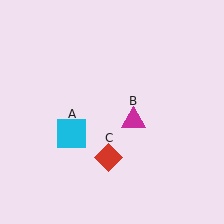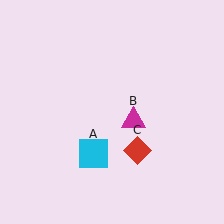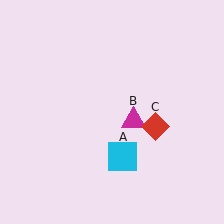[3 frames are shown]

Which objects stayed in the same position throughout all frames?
Magenta triangle (object B) remained stationary.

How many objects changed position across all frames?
2 objects changed position: cyan square (object A), red diamond (object C).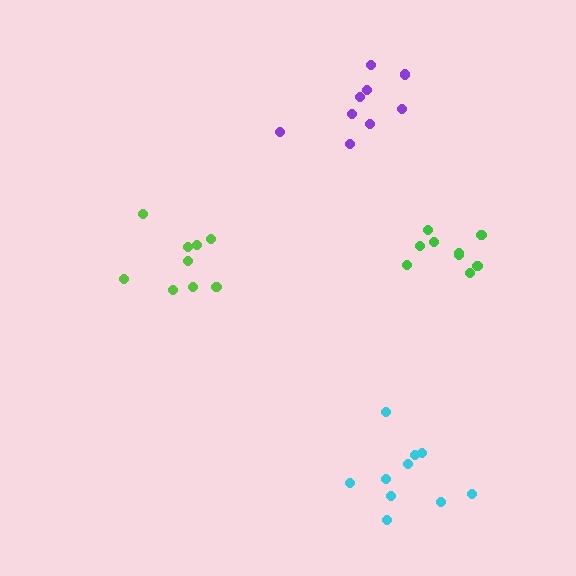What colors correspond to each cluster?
The clusters are colored: green, cyan, purple, lime.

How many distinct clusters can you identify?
There are 4 distinct clusters.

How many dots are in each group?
Group 1: 9 dots, Group 2: 10 dots, Group 3: 9 dots, Group 4: 9 dots (37 total).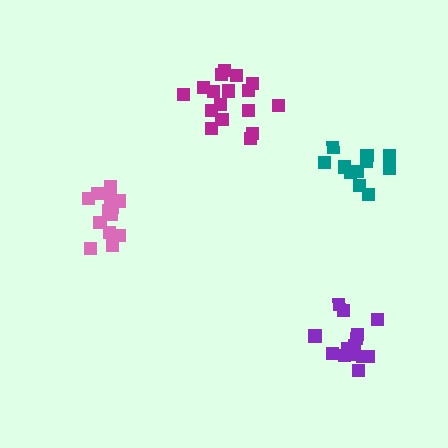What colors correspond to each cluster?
The clusters are colored: teal, pink, purple, magenta.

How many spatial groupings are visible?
There are 4 spatial groupings.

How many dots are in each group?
Group 1: 11 dots, Group 2: 13 dots, Group 3: 14 dots, Group 4: 17 dots (55 total).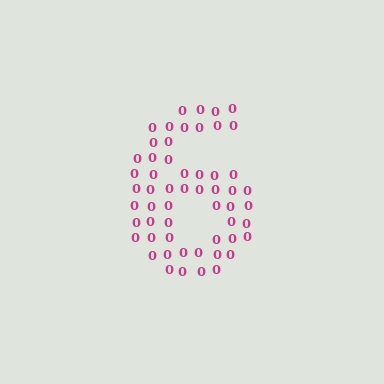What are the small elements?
The small elements are digit 0's.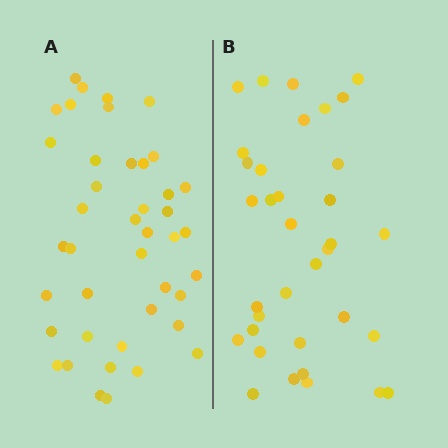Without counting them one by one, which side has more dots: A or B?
Region A (the left region) has more dots.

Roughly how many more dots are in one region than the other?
Region A has roughly 8 or so more dots than region B.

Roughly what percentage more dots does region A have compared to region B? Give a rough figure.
About 20% more.